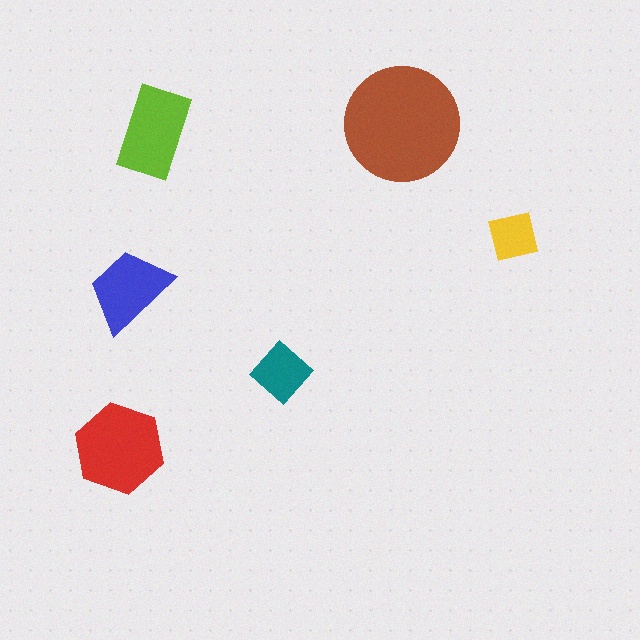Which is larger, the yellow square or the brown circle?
The brown circle.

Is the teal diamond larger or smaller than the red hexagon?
Smaller.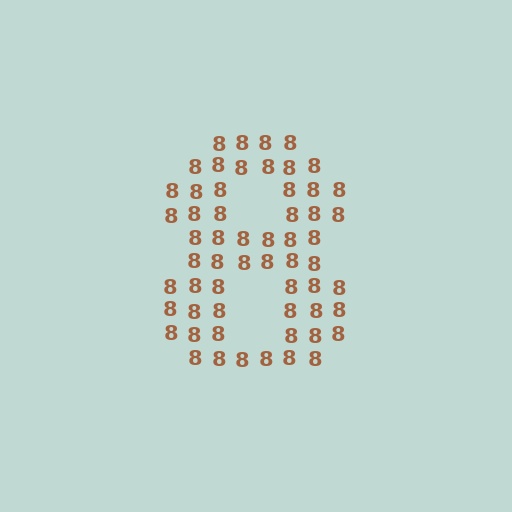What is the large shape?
The large shape is the digit 8.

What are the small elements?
The small elements are digit 8's.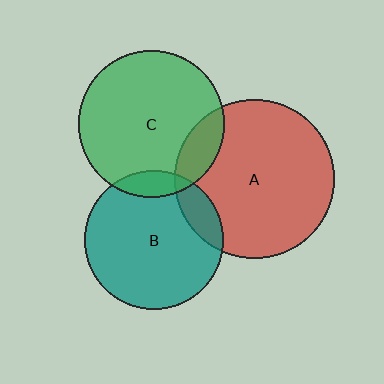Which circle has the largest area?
Circle A (red).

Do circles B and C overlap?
Yes.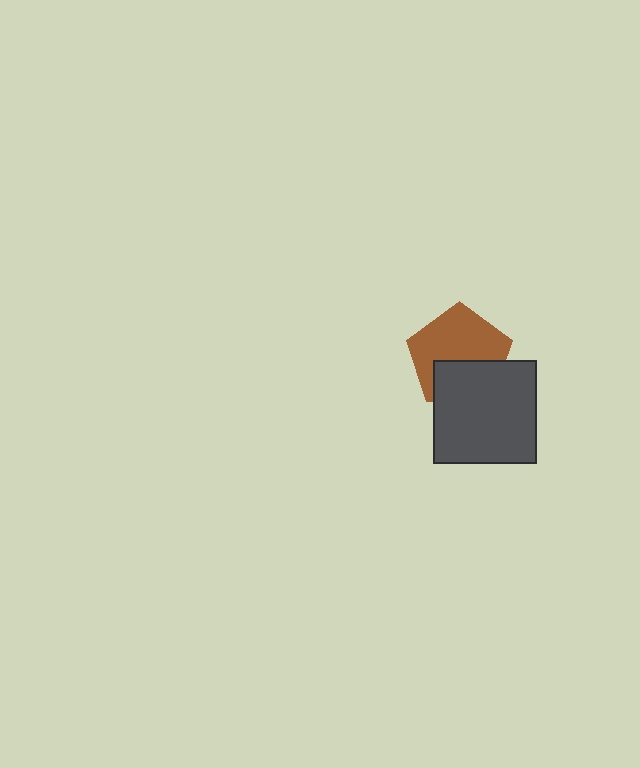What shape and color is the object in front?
The object in front is a dark gray square.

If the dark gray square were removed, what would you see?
You would see the complete brown pentagon.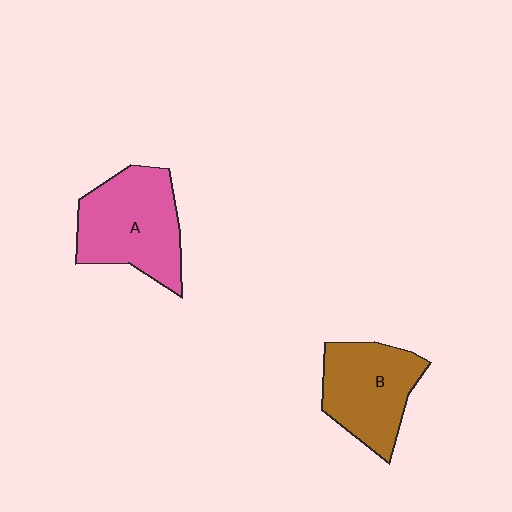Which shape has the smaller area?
Shape B (brown).